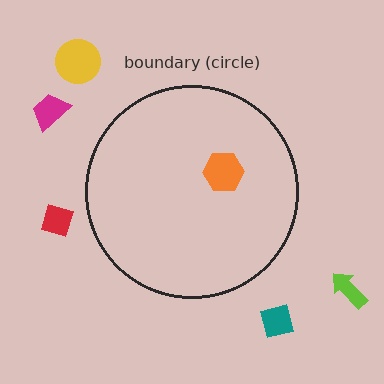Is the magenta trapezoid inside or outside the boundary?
Outside.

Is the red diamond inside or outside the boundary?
Outside.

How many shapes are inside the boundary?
1 inside, 5 outside.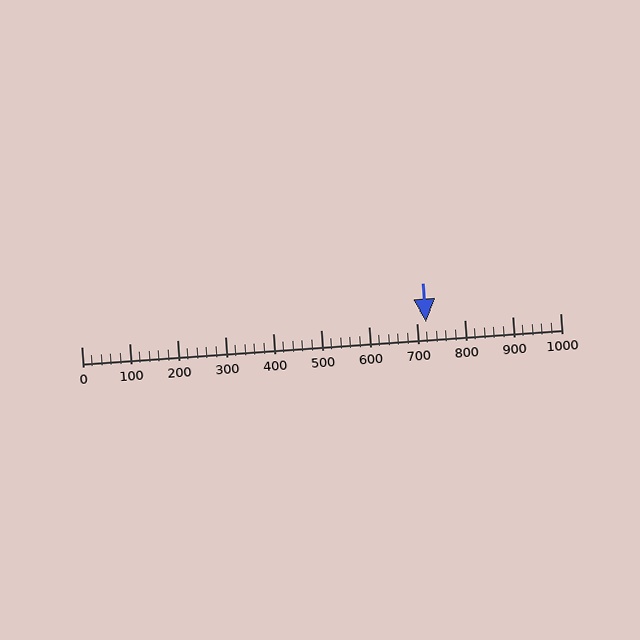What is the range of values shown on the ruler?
The ruler shows values from 0 to 1000.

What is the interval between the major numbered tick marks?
The major tick marks are spaced 100 units apart.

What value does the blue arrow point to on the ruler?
The blue arrow points to approximately 720.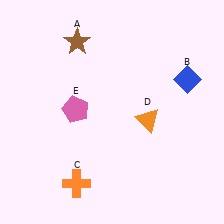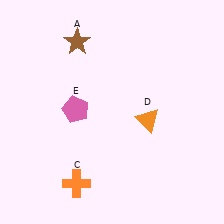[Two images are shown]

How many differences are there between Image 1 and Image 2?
There is 1 difference between the two images.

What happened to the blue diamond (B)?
The blue diamond (B) was removed in Image 2. It was in the top-right area of Image 1.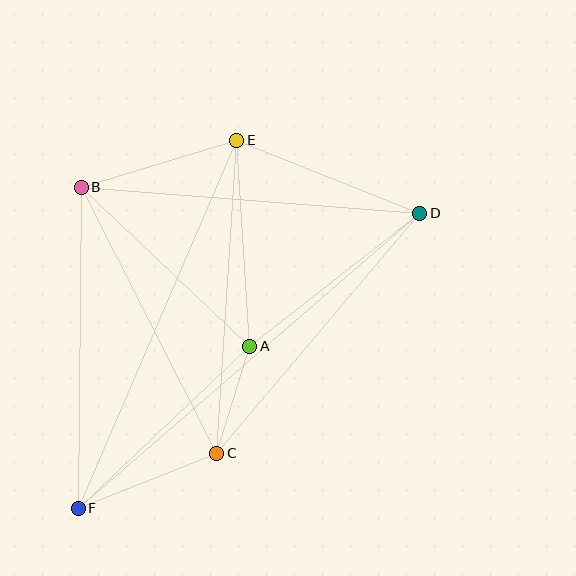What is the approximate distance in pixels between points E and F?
The distance between E and F is approximately 400 pixels.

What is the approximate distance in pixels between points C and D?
The distance between C and D is approximately 315 pixels.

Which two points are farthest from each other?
Points D and F are farthest from each other.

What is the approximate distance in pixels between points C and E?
The distance between C and E is approximately 313 pixels.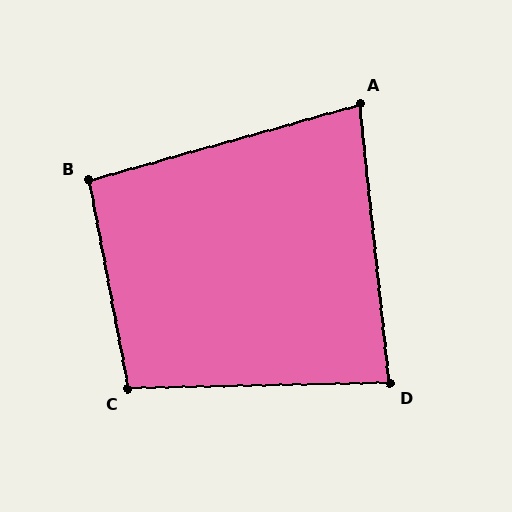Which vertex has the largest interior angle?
C, at approximately 100 degrees.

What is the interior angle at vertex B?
Approximately 95 degrees (approximately right).